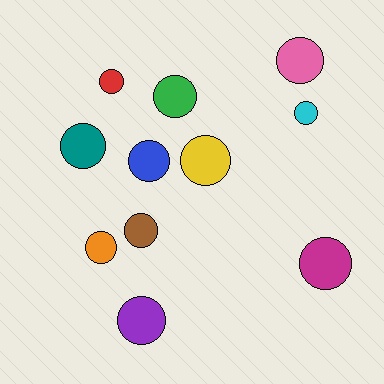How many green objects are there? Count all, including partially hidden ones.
There is 1 green object.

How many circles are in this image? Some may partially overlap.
There are 11 circles.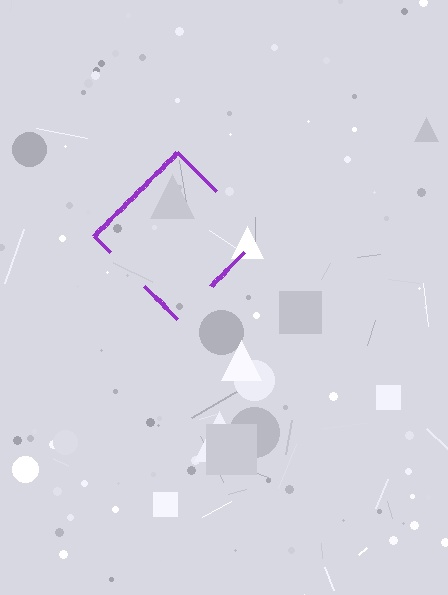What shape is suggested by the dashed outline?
The dashed outline suggests a diamond.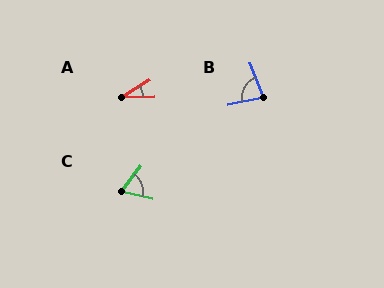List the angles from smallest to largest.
A (31°), C (65°), B (80°).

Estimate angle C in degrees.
Approximately 65 degrees.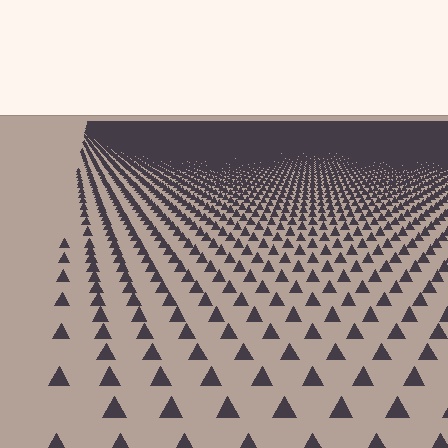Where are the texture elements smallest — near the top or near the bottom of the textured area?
Near the top.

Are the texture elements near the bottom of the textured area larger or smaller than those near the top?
Larger. Near the bottom, elements are closer to the viewer and appear at a bigger on-screen size.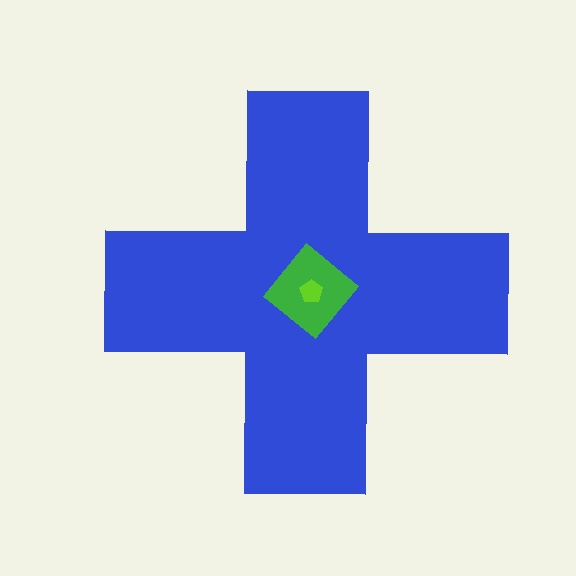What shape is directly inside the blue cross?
The green diamond.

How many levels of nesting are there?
3.